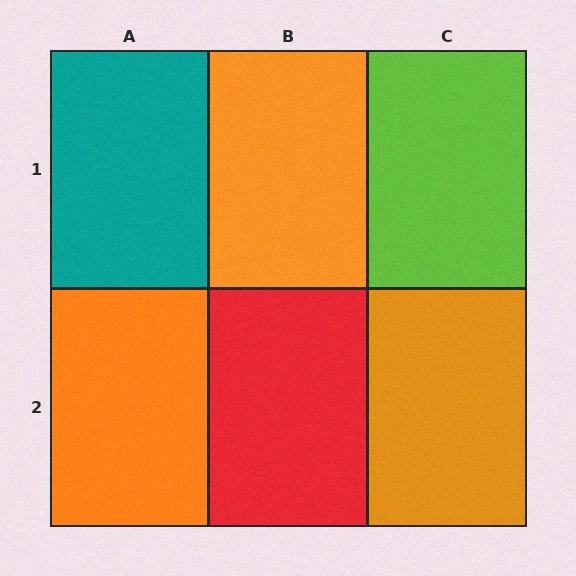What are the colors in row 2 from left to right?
Orange, red, orange.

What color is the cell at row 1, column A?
Teal.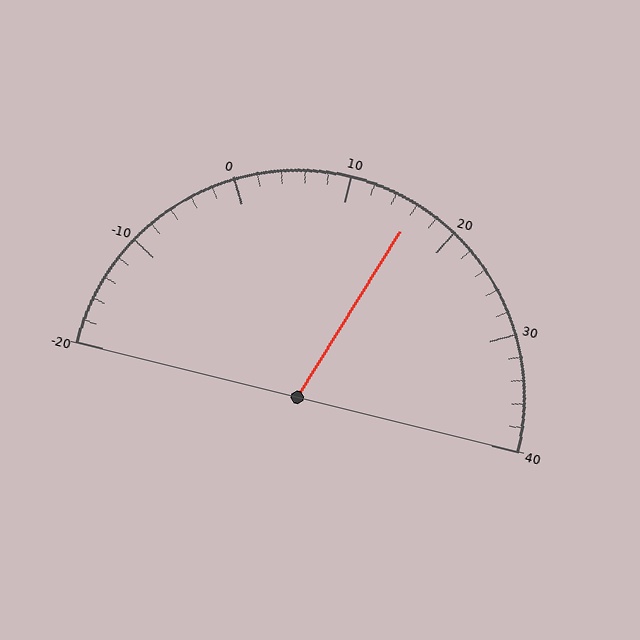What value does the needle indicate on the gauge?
The needle indicates approximately 16.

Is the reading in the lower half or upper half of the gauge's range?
The reading is in the upper half of the range (-20 to 40).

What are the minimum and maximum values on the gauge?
The gauge ranges from -20 to 40.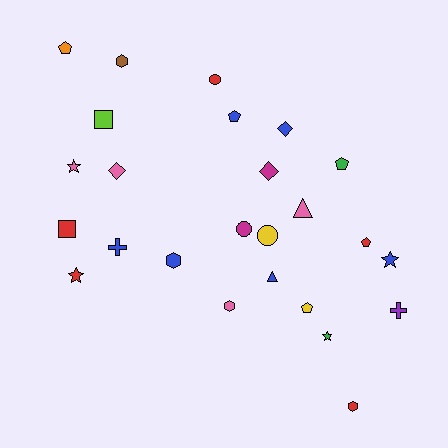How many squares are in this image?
There are 2 squares.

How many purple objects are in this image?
There is 1 purple object.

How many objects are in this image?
There are 25 objects.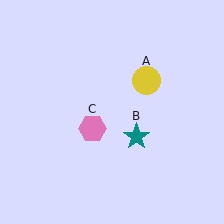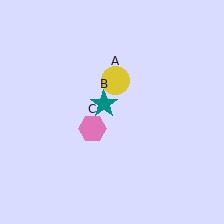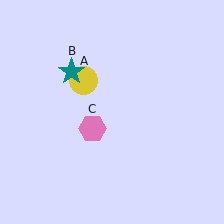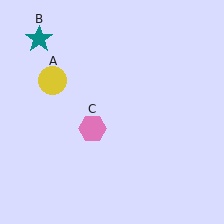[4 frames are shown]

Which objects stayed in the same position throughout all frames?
Pink hexagon (object C) remained stationary.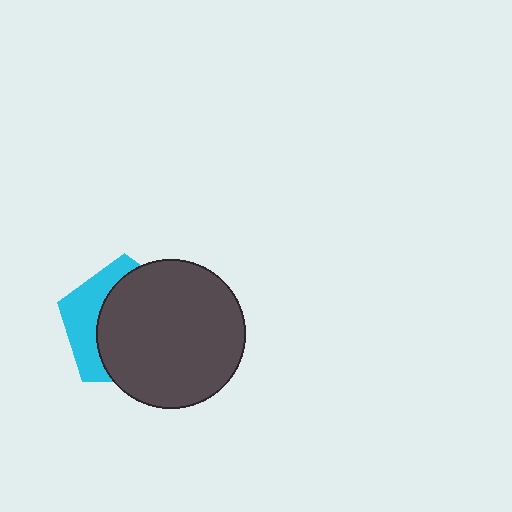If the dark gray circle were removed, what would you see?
You would see the complete cyan pentagon.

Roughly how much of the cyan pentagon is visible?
A small part of it is visible (roughly 33%).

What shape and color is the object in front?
The object in front is a dark gray circle.